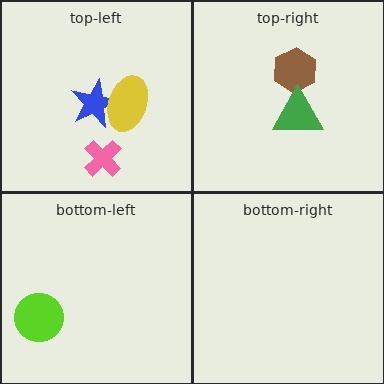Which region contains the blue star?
The top-left region.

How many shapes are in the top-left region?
3.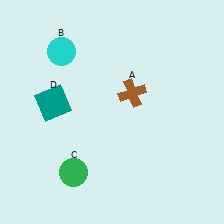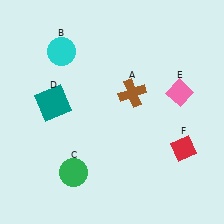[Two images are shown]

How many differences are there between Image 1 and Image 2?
There are 2 differences between the two images.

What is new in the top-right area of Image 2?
A pink diamond (E) was added in the top-right area of Image 2.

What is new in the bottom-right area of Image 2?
A red diamond (F) was added in the bottom-right area of Image 2.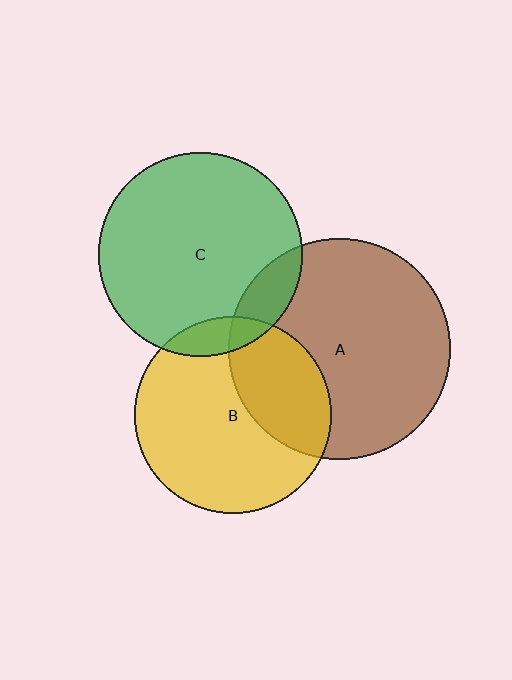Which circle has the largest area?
Circle A (brown).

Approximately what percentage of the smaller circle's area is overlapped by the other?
Approximately 10%.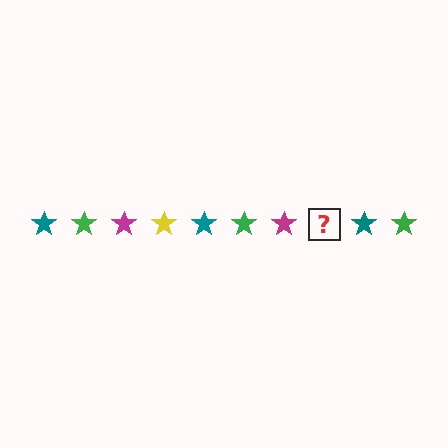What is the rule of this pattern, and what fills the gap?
The rule is that the pattern cycles through teal, green, magenta, yellow stars. The gap should be filled with a yellow star.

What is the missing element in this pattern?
The missing element is a yellow star.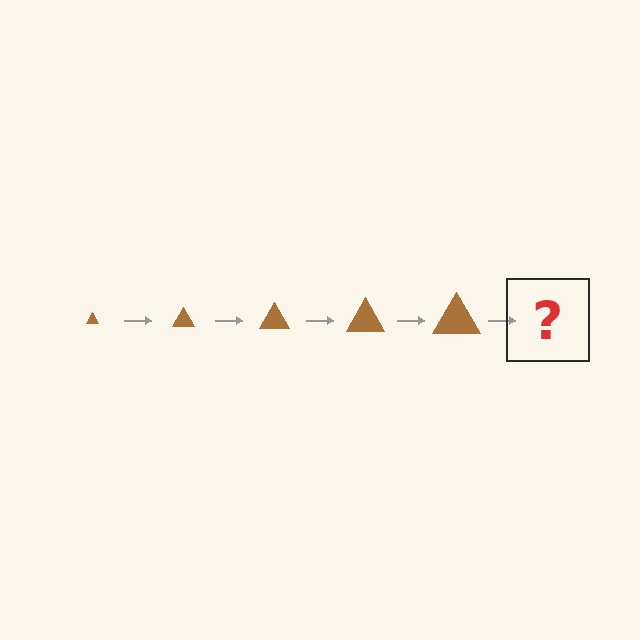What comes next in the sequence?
The next element should be a brown triangle, larger than the previous one.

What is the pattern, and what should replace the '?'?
The pattern is that the triangle gets progressively larger each step. The '?' should be a brown triangle, larger than the previous one.